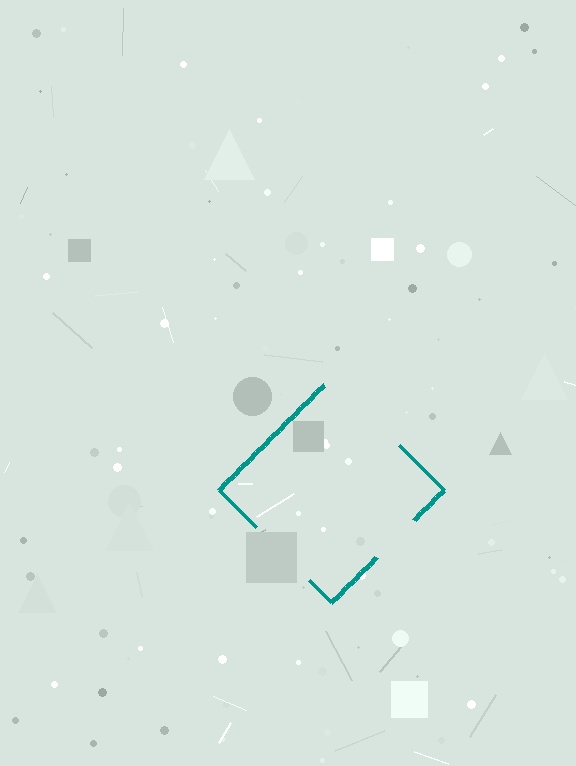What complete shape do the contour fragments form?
The contour fragments form a diamond.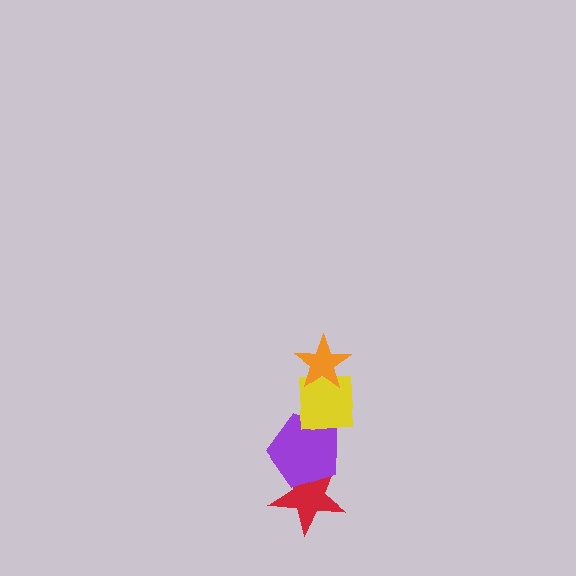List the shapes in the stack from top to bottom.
From top to bottom: the orange star, the yellow square, the purple pentagon, the red star.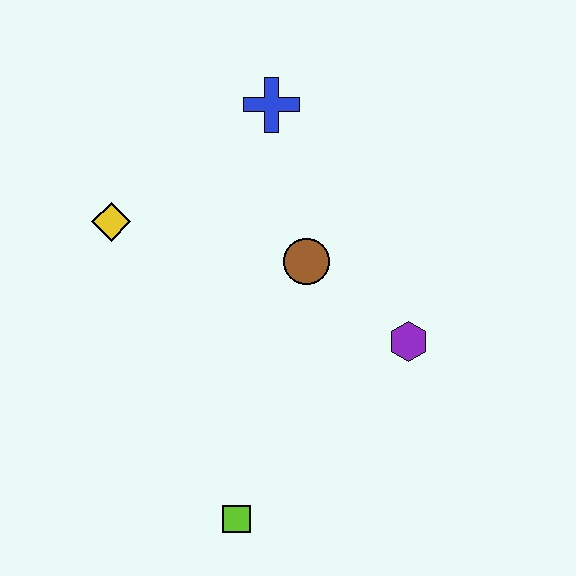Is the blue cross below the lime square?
No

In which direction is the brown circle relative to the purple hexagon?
The brown circle is to the left of the purple hexagon.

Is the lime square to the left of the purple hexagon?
Yes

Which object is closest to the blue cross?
The brown circle is closest to the blue cross.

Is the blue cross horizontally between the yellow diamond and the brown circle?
Yes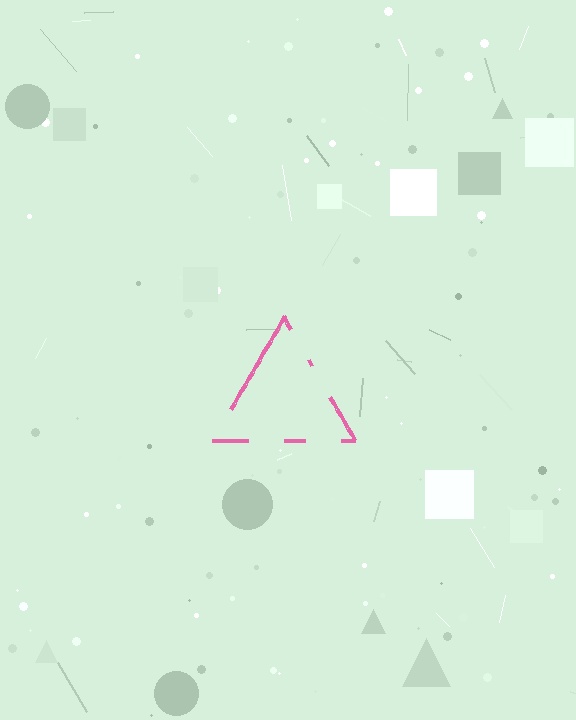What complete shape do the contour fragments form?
The contour fragments form a triangle.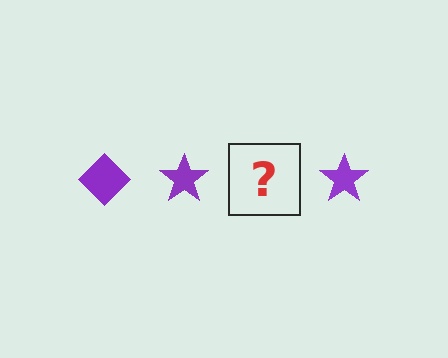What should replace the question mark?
The question mark should be replaced with a purple diamond.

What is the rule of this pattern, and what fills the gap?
The rule is that the pattern cycles through diamond, star shapes in purple. The gap should be filled with a purple diamond.